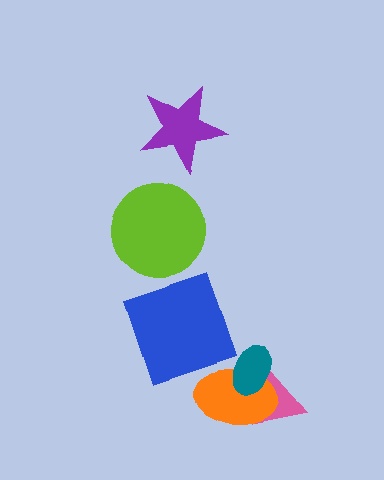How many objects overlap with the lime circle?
0 objects overlap with the lime circle.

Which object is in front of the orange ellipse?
The teal ellipse is in front of the orange ellipse.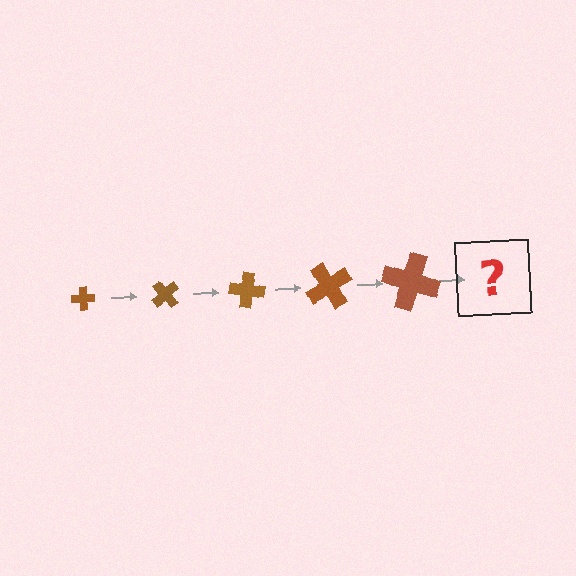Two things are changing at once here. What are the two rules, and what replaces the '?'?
The two rules are that the cross grows larger each step and it rotates 50 degrees each step. The '?' should be a cross, larger than the previous one and rotated 250 degrees from the start.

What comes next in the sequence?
The next element should be a cross, larger than the previous one and rotated 250 degrees from the start.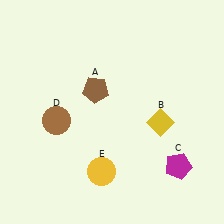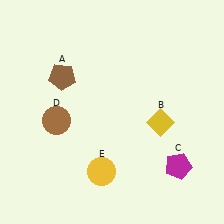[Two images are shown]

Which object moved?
The brown pentagon (A) moved left.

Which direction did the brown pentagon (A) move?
The brown pentagon (A) moved left.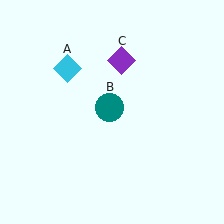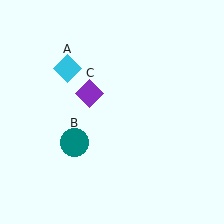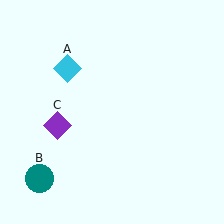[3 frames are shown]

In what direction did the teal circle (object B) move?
The teal circle (object B) moved down and to the left.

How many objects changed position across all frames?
2 objects changed position: teal circle (object B), purple diamond (object C).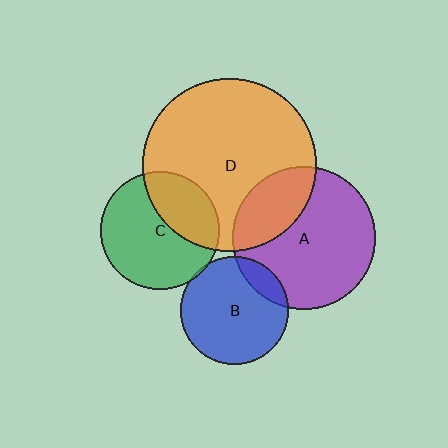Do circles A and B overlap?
Yes.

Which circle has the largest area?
Circle D (orange).